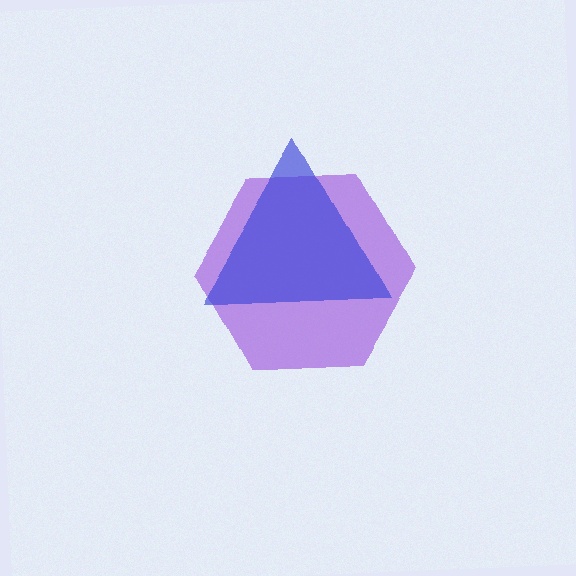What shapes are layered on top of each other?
The layered shapes are: a purple hexagon, a blue triangle.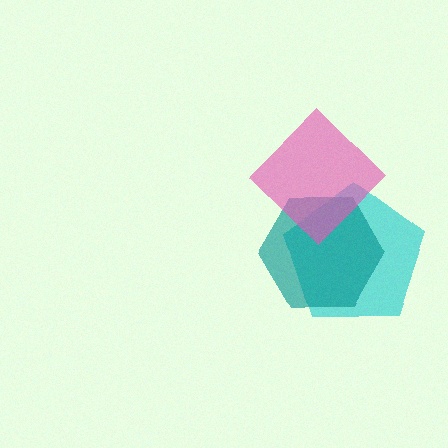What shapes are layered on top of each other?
The layered shapes are: a cyan pentagon, a teal hexagon, a pink diamond.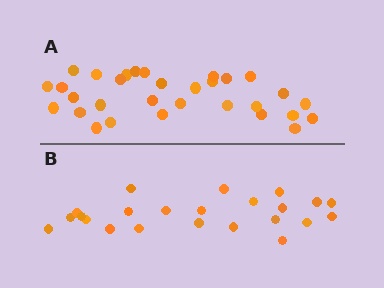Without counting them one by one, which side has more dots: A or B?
Region A (the top region) has more dots.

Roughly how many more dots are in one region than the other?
Region A has roughly 8 or so more dots than region B.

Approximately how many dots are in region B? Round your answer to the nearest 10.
About 20 dots. (The exact count is 23, which rounds to 20.)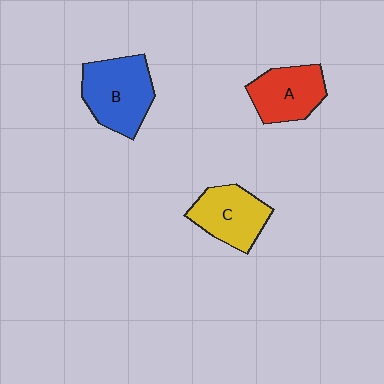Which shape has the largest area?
Shape B (blue).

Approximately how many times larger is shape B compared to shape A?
Approximately 1.3 times.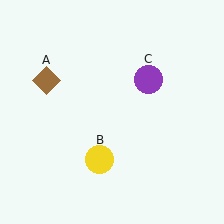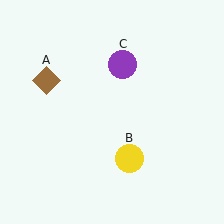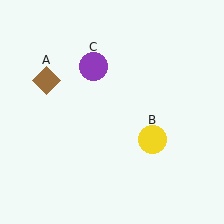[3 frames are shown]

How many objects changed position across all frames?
2 objects changed position: yellow circle (object B), purple circle (object C).